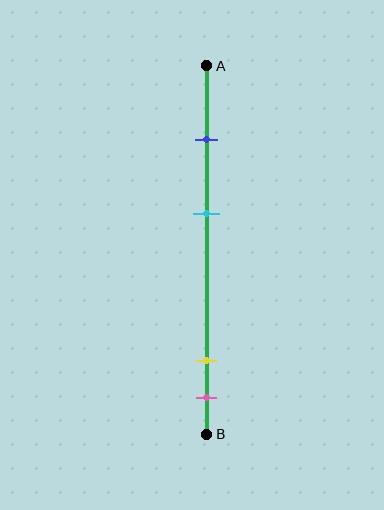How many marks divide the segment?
There are 4 marks dividing the segment.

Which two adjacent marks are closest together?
The yellow and pink marks are the closest adjacent pair.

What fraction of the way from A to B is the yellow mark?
The yellow mark is approximately 80% (0.8) of the way from A to B.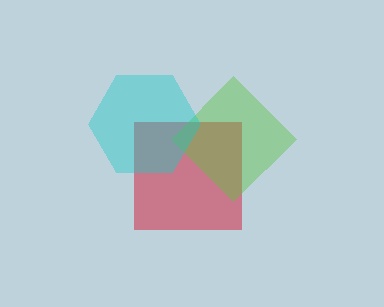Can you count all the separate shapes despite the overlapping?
Yes, there are 3 separate shapes.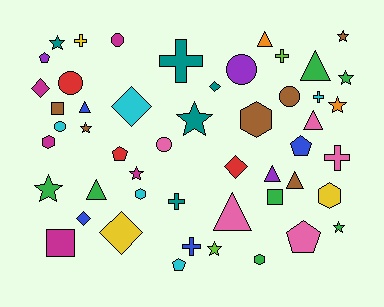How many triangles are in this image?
There are 8 triangles.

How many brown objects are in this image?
There are 6 brown objects.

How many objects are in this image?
There are 50 objects.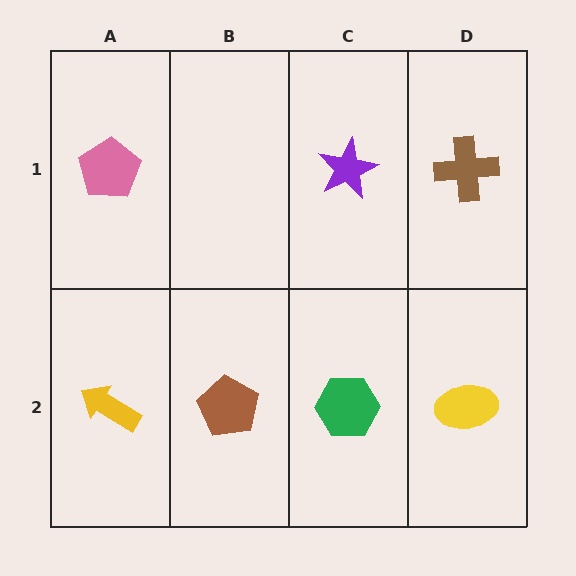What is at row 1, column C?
A purple star.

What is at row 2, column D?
A yellow ellipse.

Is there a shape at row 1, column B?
No, that cell is empty.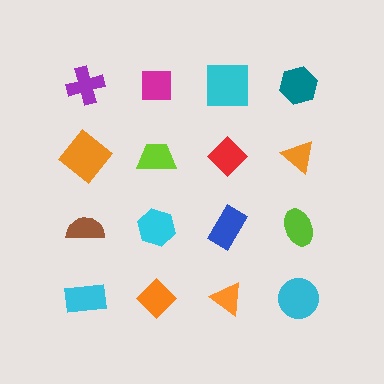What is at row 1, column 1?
A purple cross.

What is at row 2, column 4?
An orange triangle.